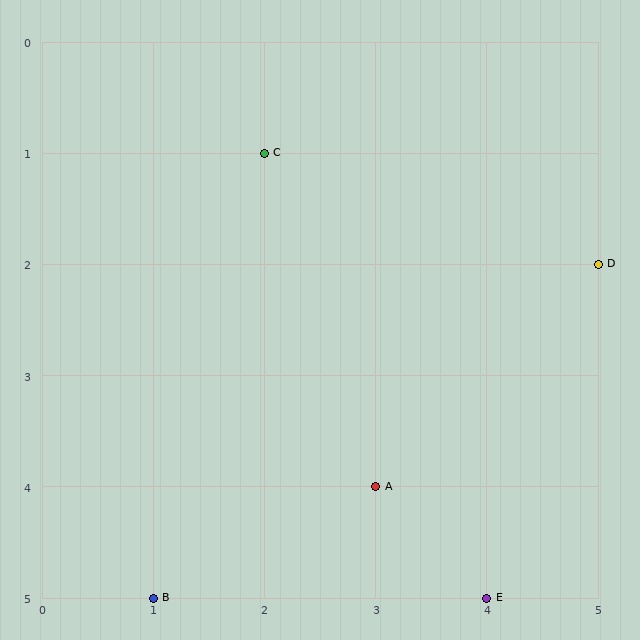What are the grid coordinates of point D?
Point D is at grid coordinates (5, 2).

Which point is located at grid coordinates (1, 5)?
Point B is at (1, 5).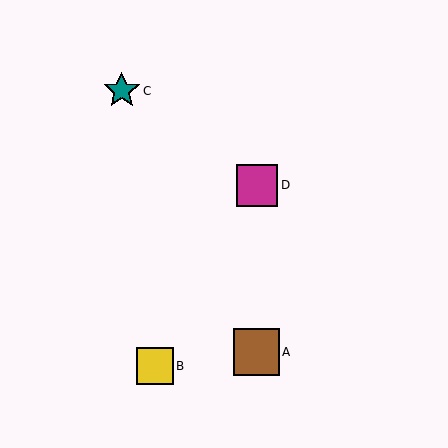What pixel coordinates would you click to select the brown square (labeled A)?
Click at (256, 352) to select the brown square A.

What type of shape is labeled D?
Shape D is a magenta square.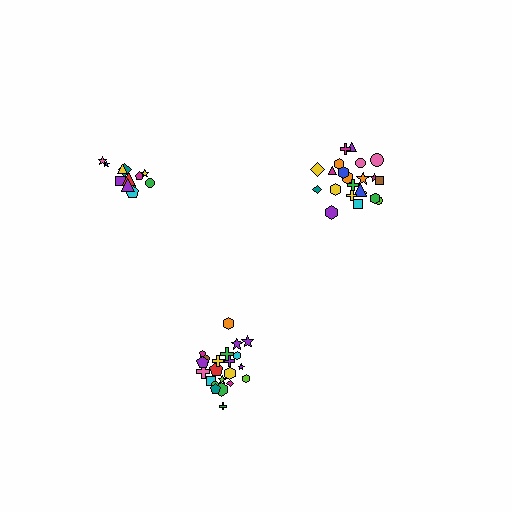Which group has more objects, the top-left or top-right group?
The top-right group.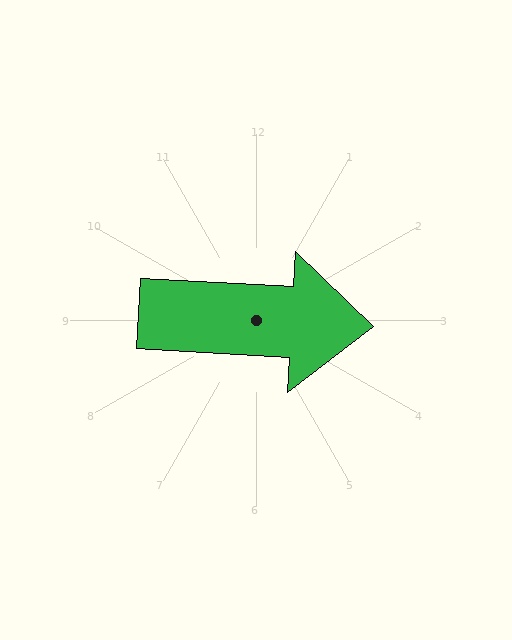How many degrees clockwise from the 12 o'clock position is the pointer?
Approximately 93 degrees.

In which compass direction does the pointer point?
East.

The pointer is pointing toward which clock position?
Roughly 3 o'clock.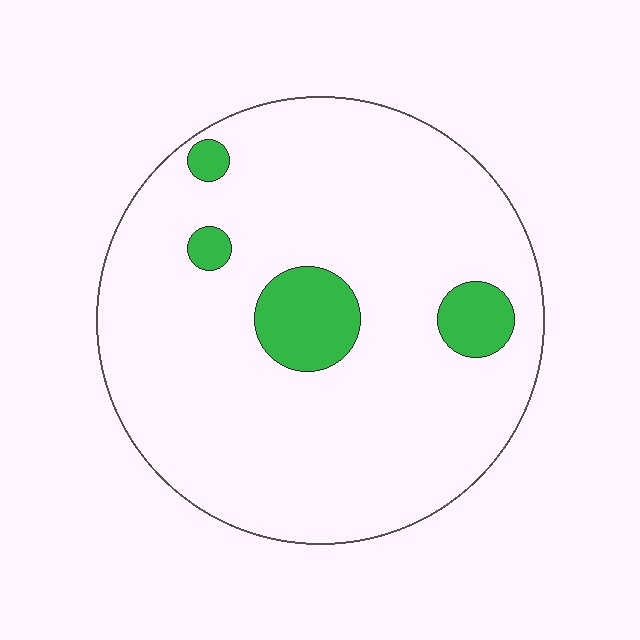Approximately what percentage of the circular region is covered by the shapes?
Approximately 10%.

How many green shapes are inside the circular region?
4.